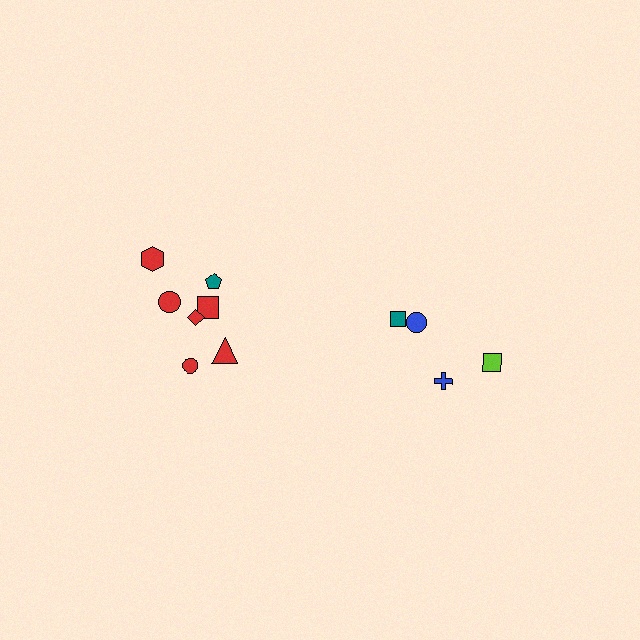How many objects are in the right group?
There are 4 objects.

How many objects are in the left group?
There are 7 objects.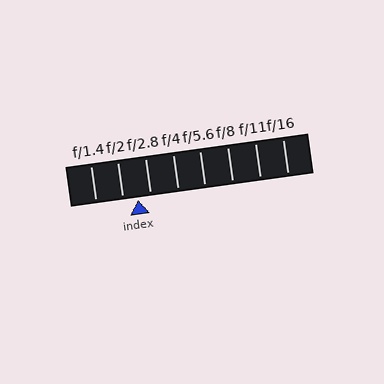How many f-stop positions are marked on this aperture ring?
There are 8 f-stop positions marked.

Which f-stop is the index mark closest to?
The index mark is closest to f/2.8.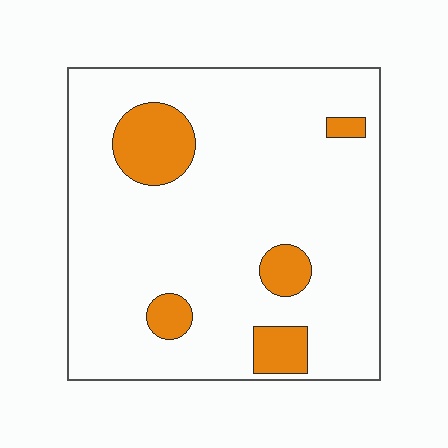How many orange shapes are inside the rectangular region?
5.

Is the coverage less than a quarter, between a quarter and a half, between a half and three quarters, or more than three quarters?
Less than a quarter.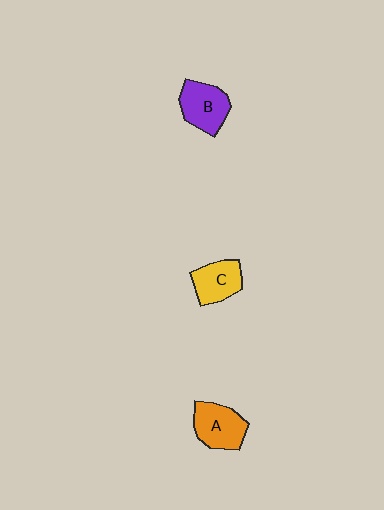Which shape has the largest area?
Shape A (orange).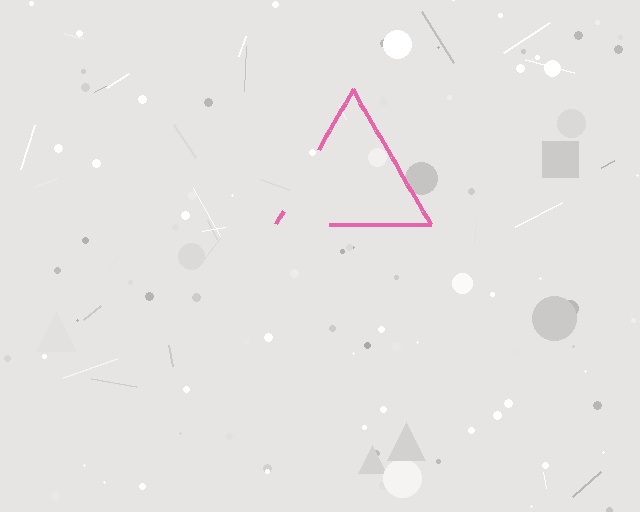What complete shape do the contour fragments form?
The contour fragments form a triangle.